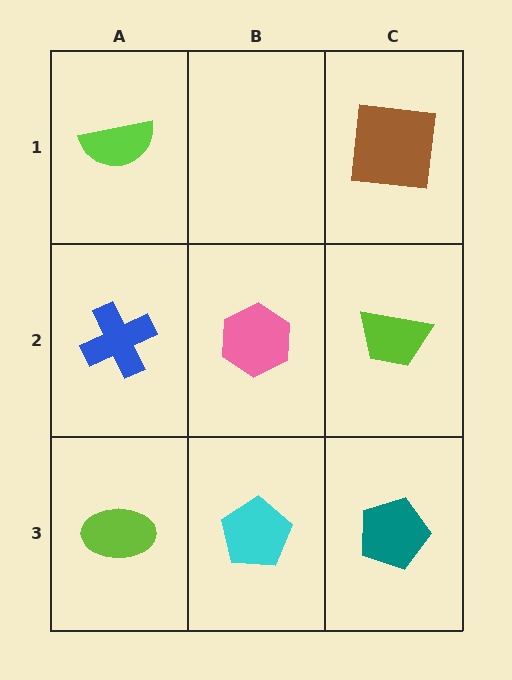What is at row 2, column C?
A lime trapezoid.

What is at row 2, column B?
A pink hexagon.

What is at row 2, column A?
A blue cross.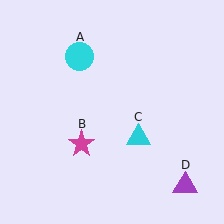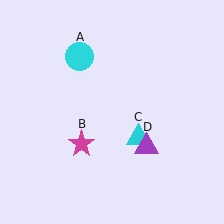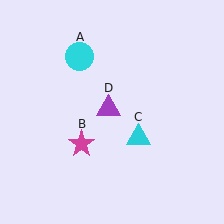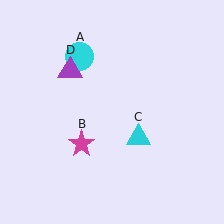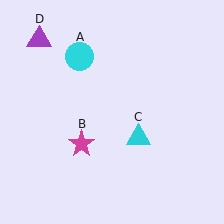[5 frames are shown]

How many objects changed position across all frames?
1 object changed position: purple triangle (object D).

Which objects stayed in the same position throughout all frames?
Cyan circle (object A) and magenta star (object B) and cyan triangle (object C) remained stationary.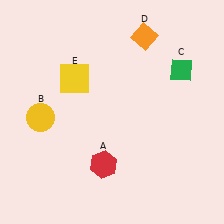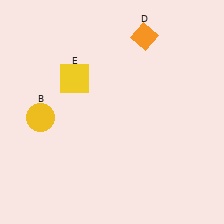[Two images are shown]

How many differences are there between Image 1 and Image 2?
There are 2 differences between the two images.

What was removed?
The green diamond (C), the red hexagon (A) were removed in Image 2.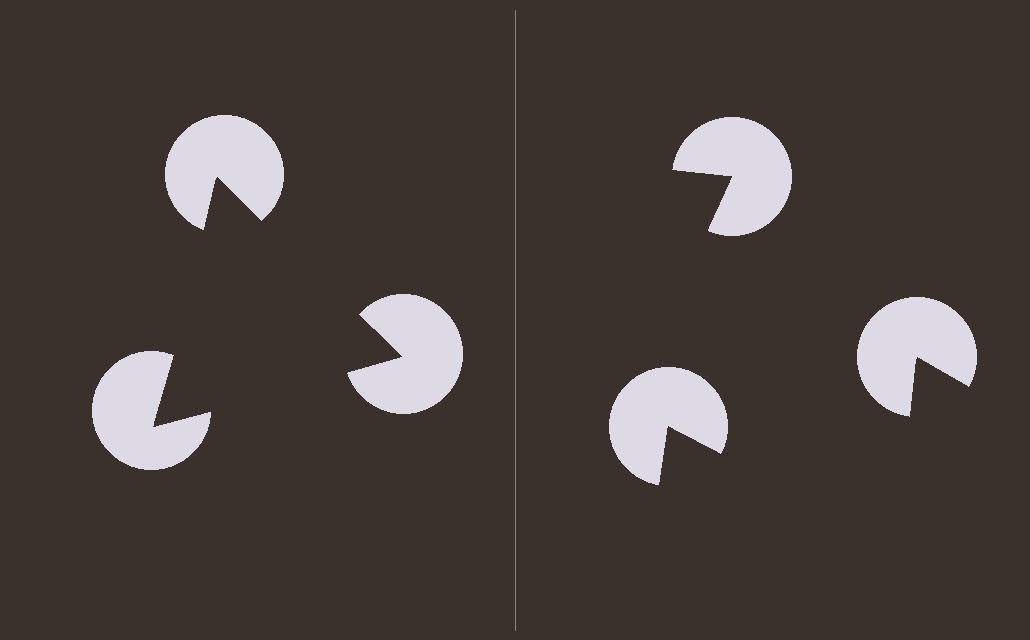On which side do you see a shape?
An illusory triangle appears on the left side. On the right side the wedge cuts are rotated, so no coherent shape forms.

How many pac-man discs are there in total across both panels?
6 — 3 on each side.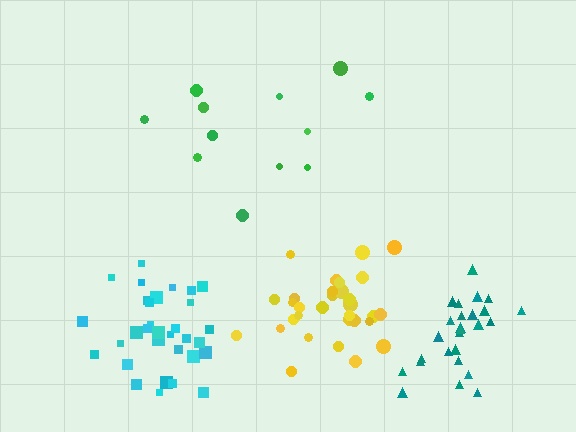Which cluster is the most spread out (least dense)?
Green.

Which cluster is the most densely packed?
Cyan.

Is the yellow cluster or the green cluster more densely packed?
Yellow.